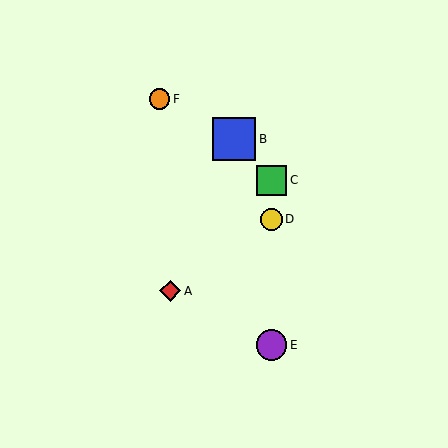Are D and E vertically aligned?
Yes, both are at x≈271.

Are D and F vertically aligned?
No, D is at x≈271 and F is at x≈160.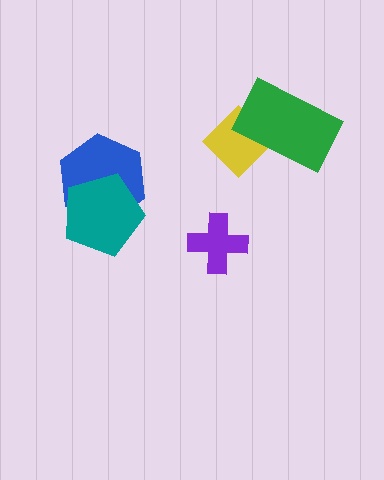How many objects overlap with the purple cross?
0 objects overlap with the purple cross.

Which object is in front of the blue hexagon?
The teal pentagon is in front of the blue hexagon.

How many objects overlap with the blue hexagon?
1 object overlaps with the blue hexagon.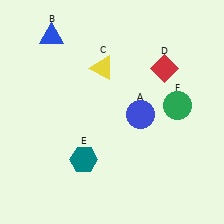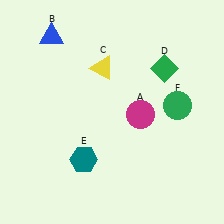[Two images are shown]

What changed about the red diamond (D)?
In Image 1, D is red. In Image 2, it changed to green.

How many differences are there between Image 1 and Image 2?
There are 2 differences between the two images.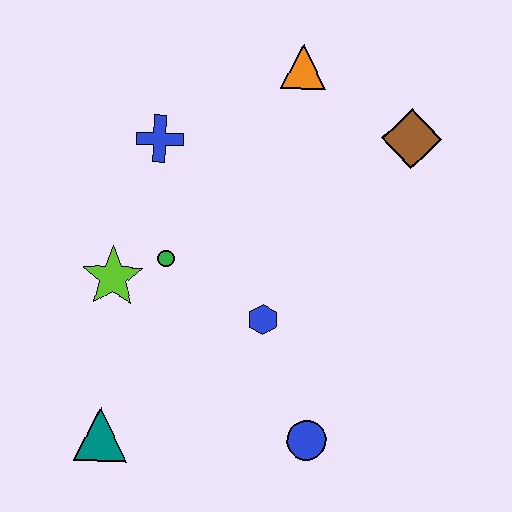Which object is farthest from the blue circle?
The orange triangle is farthest from the blue circle.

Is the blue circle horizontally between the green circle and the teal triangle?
No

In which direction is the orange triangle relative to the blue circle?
The orange triangle is above the blue circle.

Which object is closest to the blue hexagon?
The green circle is closest to the blue hexagon.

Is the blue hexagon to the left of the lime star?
No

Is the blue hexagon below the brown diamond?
Yes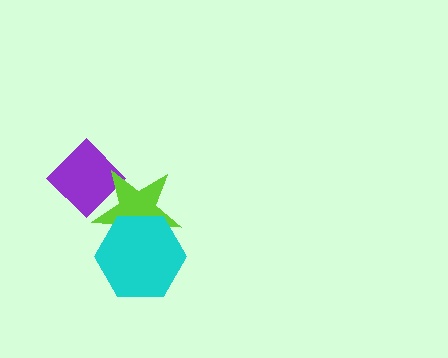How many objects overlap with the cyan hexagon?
1 object overlaps with the cyan hexagon.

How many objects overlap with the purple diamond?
1 object overlaps with the purple diamond.